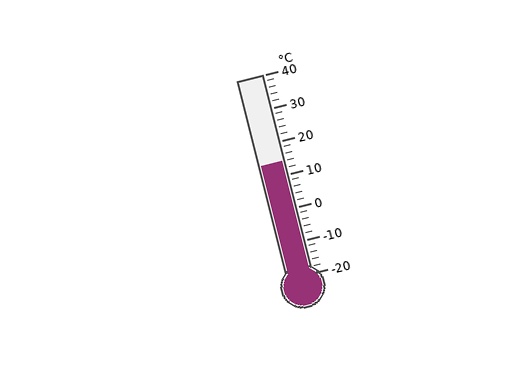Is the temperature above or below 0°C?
The temperature is above 0°C.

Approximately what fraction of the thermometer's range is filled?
The thermometer is filled to approximately 55% of its range.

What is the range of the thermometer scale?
The thermometer scale ranges from -20°C to 40°C.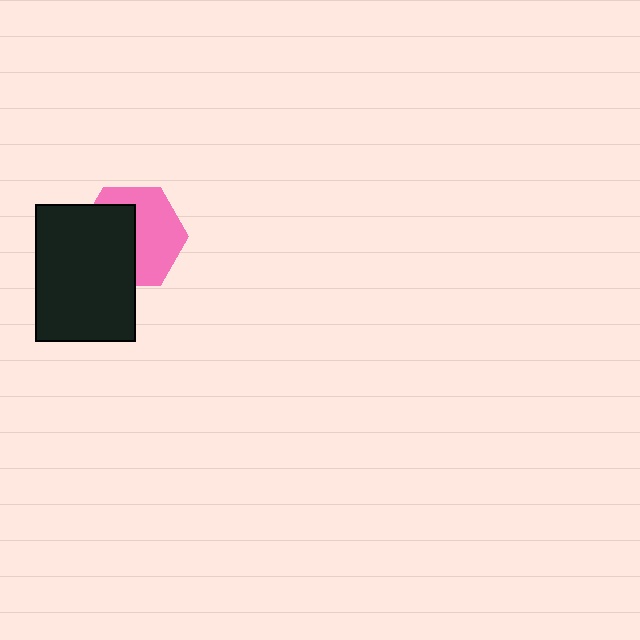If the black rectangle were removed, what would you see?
You would see the complete pink hexagon.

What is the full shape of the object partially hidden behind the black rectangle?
The partially hidden object is a pink hexagon.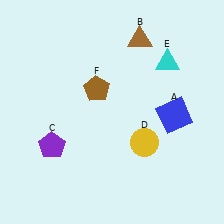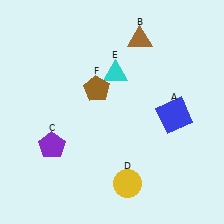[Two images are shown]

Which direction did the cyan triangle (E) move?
The cyan triangle (E) moved left.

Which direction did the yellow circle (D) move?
The yellow circle (D) moved down.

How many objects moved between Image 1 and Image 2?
2 objects moved between the two images.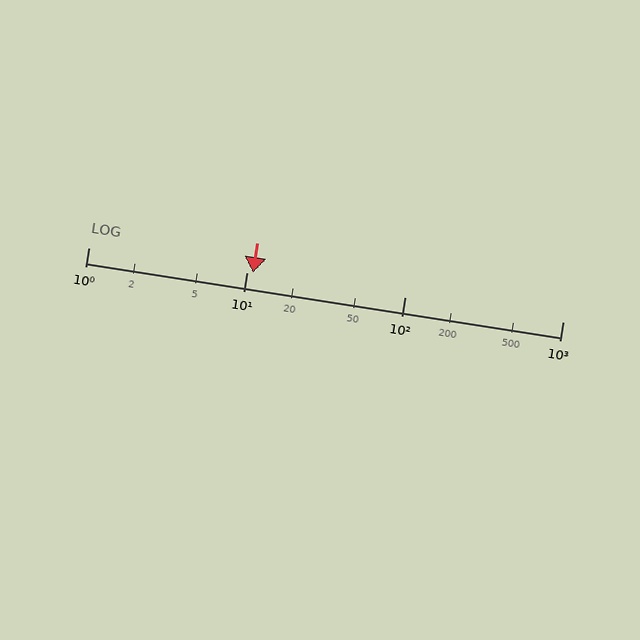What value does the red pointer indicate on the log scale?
The pointer indicates approximately 11.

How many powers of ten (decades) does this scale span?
The scale spans 3 decades, from 1 to 1000.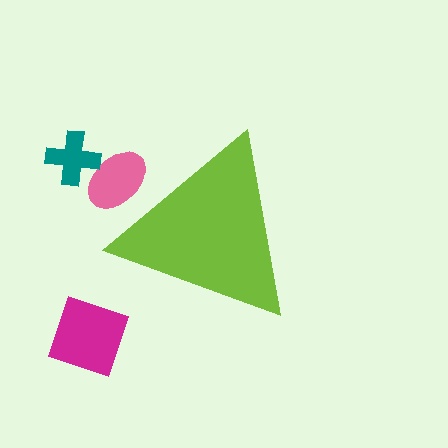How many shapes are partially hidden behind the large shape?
1 shape is partially hidden.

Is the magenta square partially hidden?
No, the magenta square is fully visible.